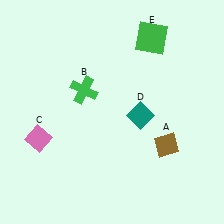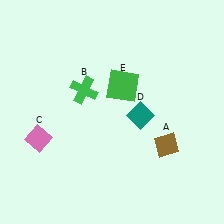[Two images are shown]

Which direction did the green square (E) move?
The green square (E) moved down.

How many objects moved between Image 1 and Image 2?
1 object moved between the two images.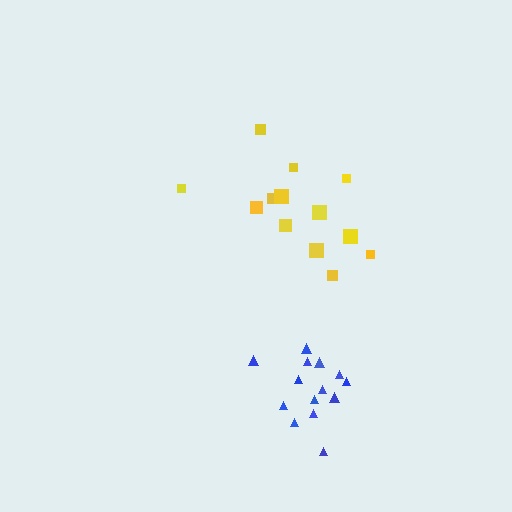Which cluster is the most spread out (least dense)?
Yellow.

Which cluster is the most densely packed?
Blue.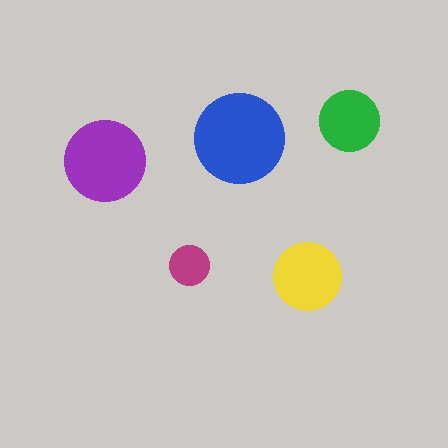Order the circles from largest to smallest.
the blue one, the purple one, the yellow one, the green one, the magenta one.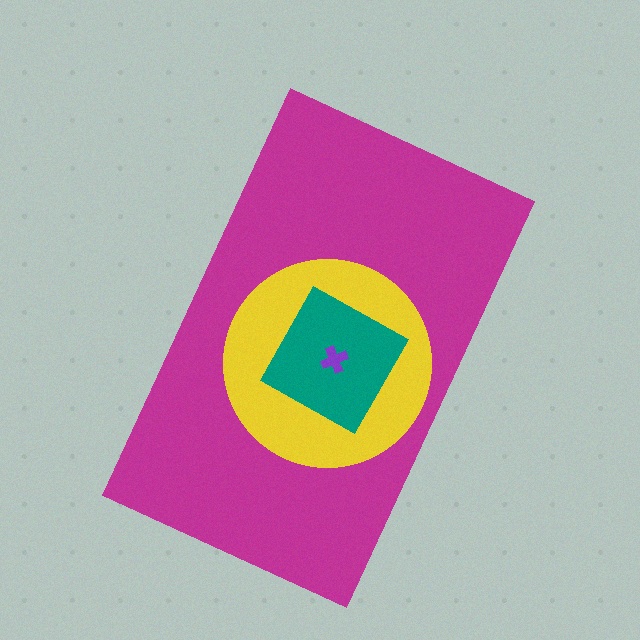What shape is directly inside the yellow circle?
The teal square.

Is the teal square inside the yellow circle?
Yes.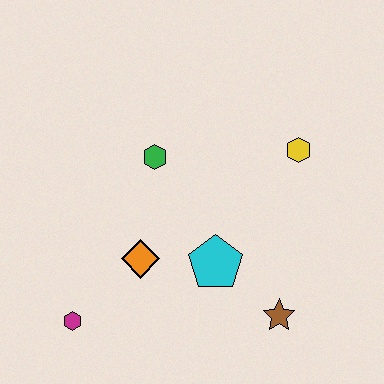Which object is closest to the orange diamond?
The cyan pentagon is closest to the orange diamond.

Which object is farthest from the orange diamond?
The yellow hexagon is farthest from the orange diamond.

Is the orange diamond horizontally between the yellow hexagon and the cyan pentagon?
No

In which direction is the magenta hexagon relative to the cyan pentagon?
The magenta hexagon is to the left of the cyan pentagon.